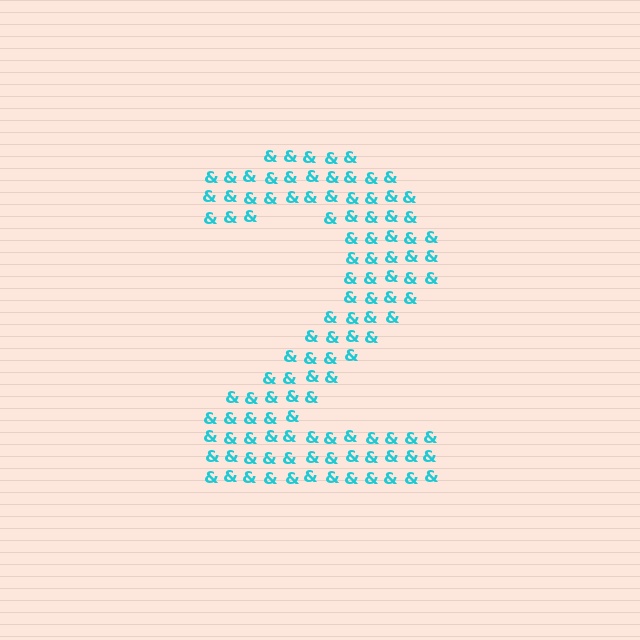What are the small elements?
The small elements are ampersands.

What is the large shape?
The large shape is the digit 2.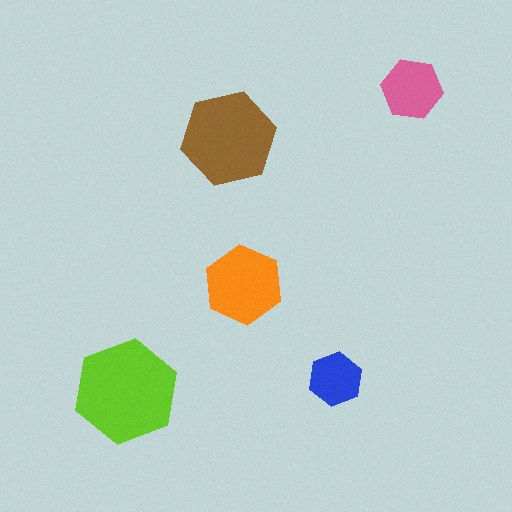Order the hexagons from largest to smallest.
the lime one, the brown one, the orange one, the pink one, the blue one.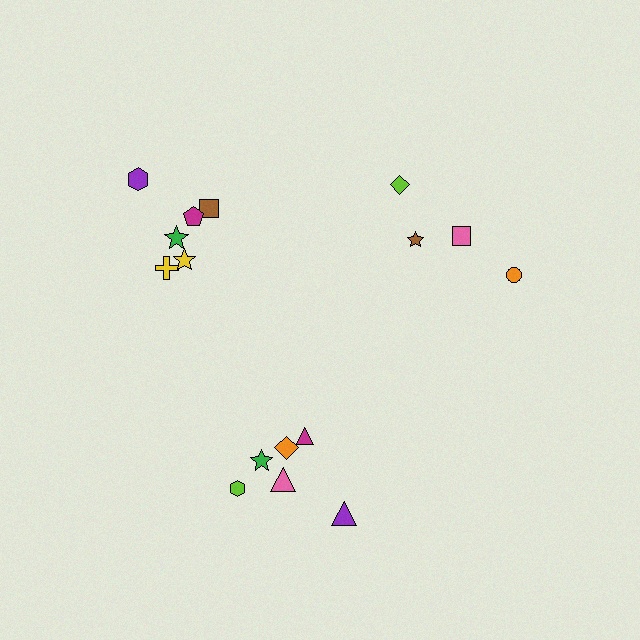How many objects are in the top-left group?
There are 6 objects.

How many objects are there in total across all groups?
There are 16 objects.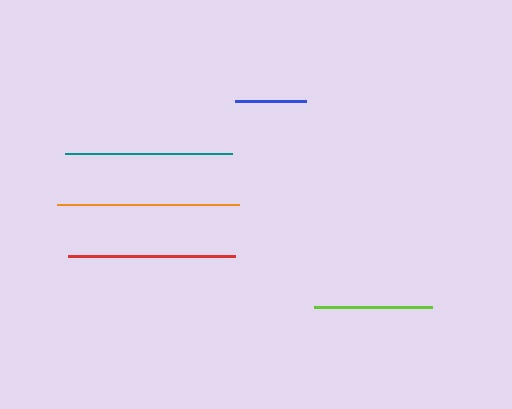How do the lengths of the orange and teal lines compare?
The orange and teal lines are approximately the same length.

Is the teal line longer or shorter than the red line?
The red line is longer than the teal line.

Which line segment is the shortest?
The blue line is the shortest at approximately 71 pixels.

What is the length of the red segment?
The red segment is approximately 167 pixels long.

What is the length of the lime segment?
The lime segment is approximately 119 pixels long.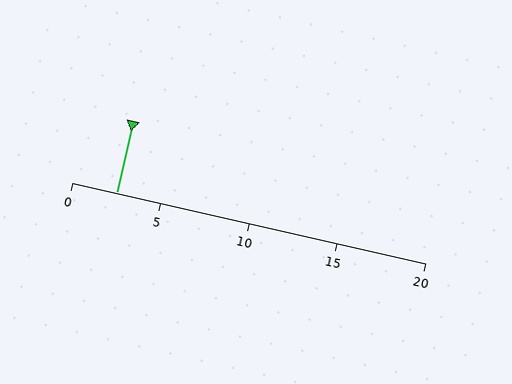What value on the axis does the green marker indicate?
The marker indicates approximately 2.5.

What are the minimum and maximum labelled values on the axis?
The axis runs from 0 to 20.